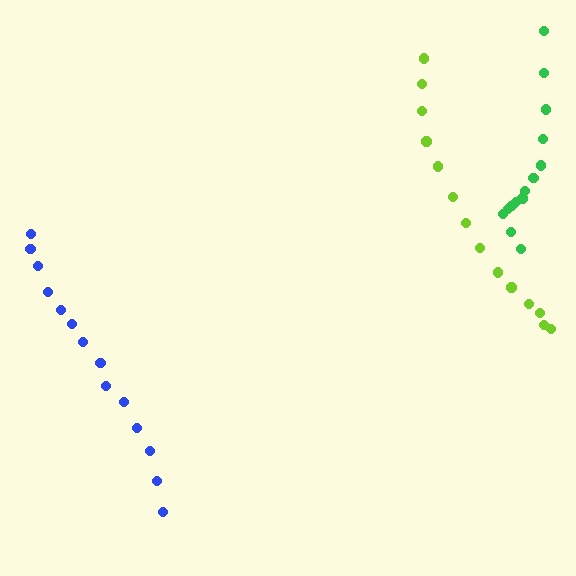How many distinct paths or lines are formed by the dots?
There are 3 distinct paths.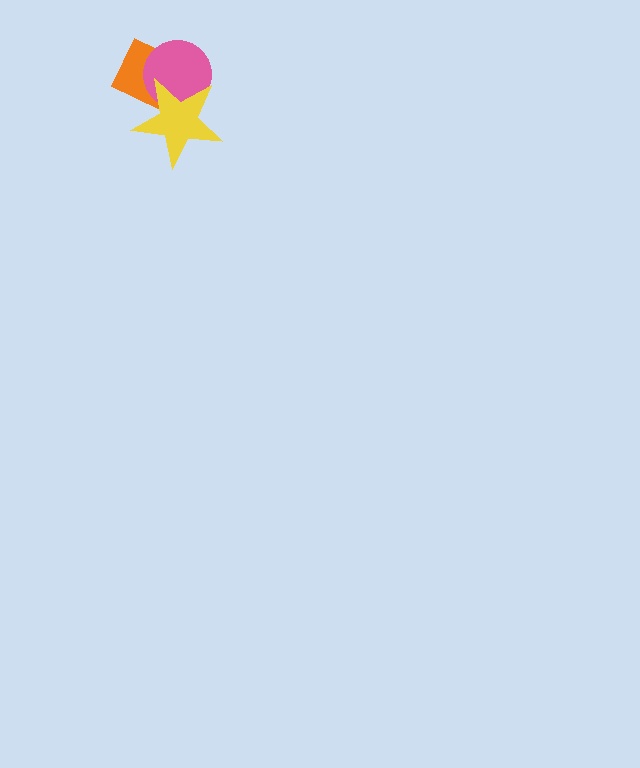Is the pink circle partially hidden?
Yes, it is partially covered by another shape.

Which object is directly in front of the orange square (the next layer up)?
The pink circle is directly in front of the orange square.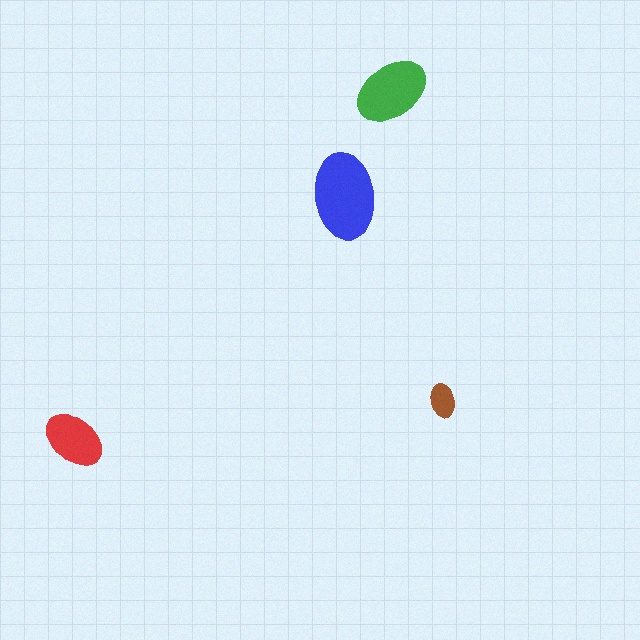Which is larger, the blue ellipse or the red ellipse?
The blue one.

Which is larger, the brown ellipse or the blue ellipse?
The blue one.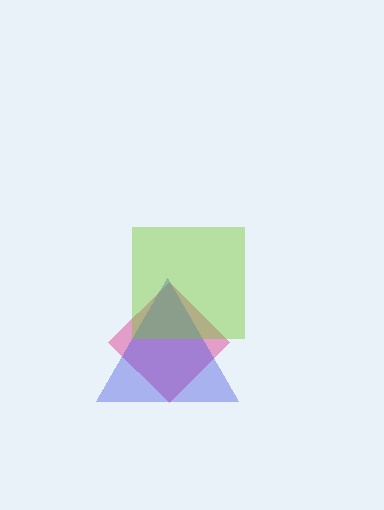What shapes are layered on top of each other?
The layered shapes are: a pink diamond, a blue triangle, a lime square.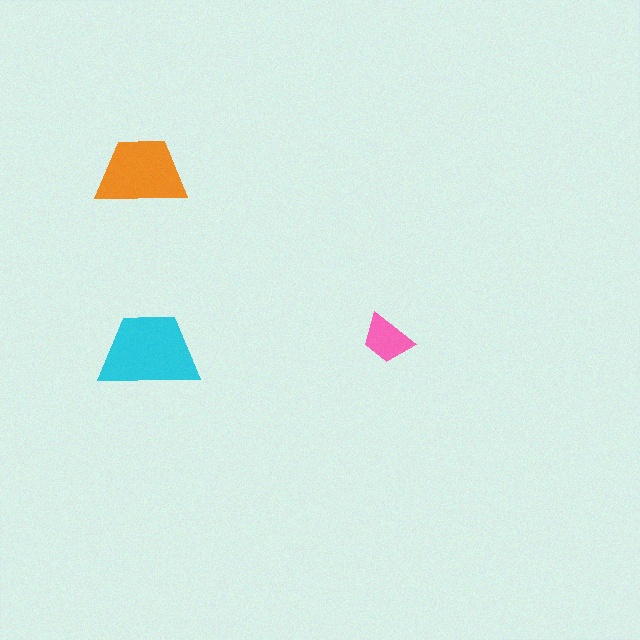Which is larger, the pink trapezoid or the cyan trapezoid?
The cyan one.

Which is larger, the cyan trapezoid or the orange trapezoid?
The cyan one.